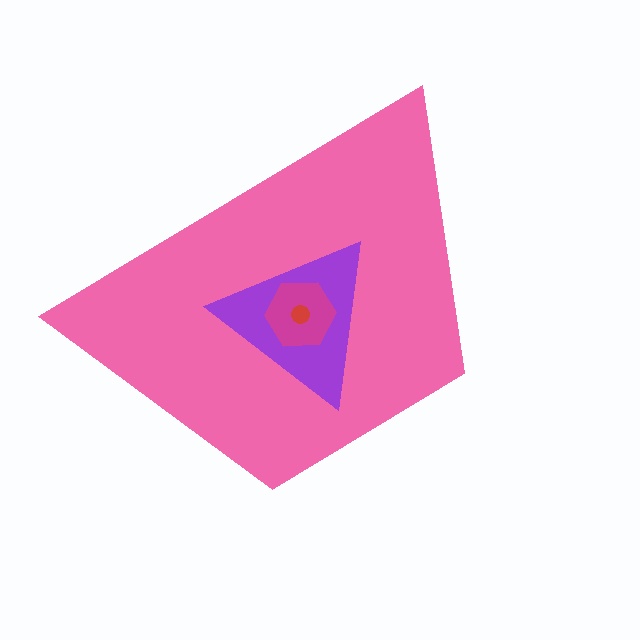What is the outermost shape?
The pink trapezoid.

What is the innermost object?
The red circle.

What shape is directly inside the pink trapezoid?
The purple triangle.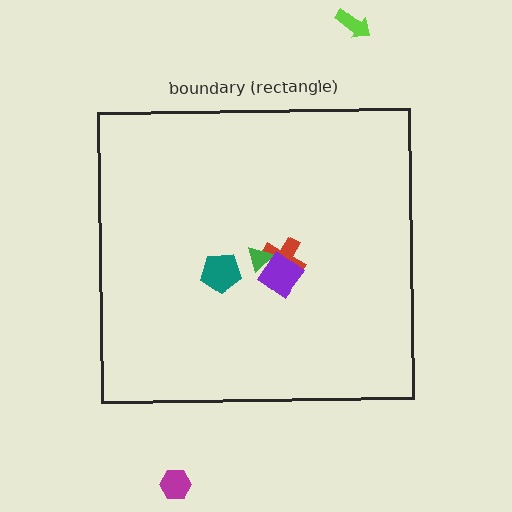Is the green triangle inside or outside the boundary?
Inside.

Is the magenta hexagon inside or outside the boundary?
Outside.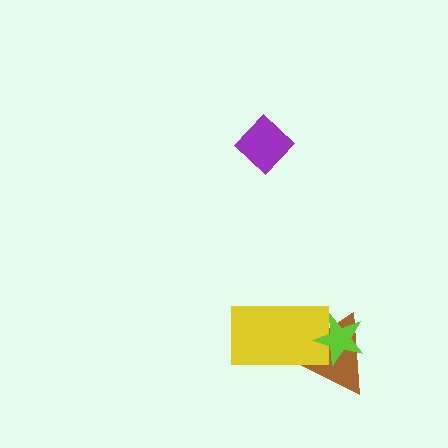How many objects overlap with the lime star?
2 objects overlap with the lime star.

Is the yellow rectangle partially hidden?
Yes, it is partially covered by another shape.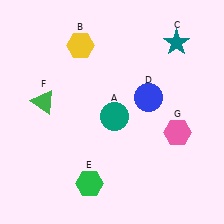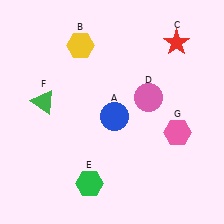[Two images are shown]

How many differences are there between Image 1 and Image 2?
There are 3 differences between the two images.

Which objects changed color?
A changed from teal to blue. C changed from teal to red. D changed from blue to pink.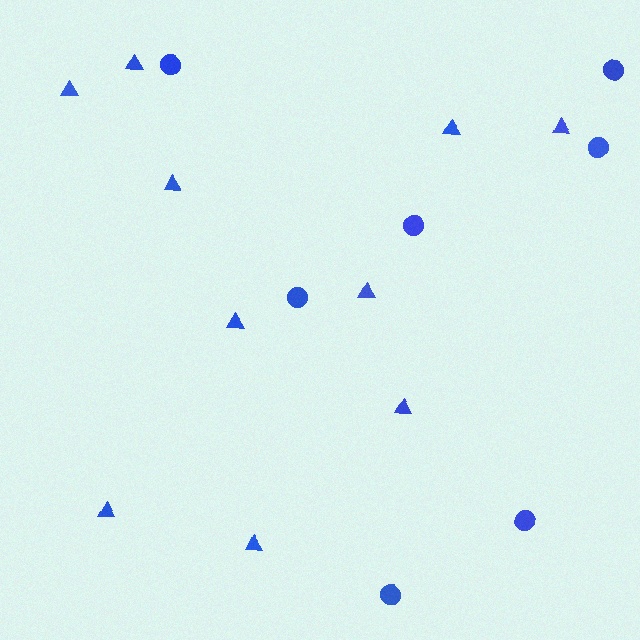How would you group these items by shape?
There are 2 groups: one group of triangles (10) and one group of circles (7).